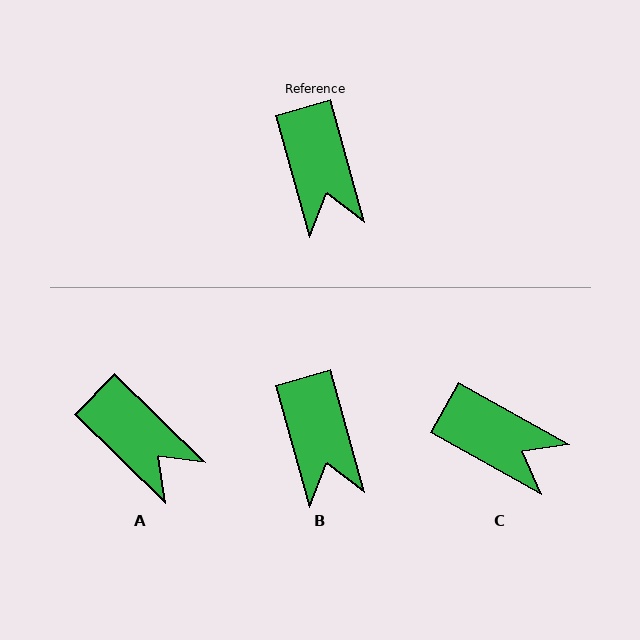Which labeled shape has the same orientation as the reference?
B.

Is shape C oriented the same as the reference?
No, it is off by about 46 degrees.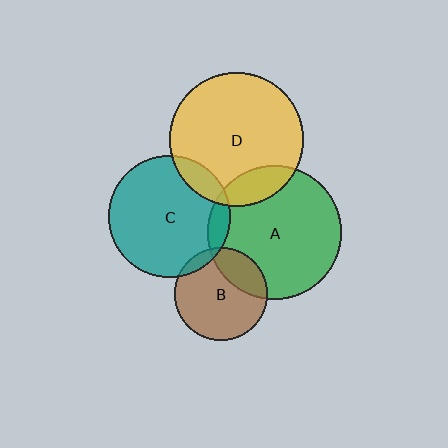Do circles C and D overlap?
Yes.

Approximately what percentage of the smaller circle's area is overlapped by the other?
Approximately 10%.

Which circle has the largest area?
Circle A (green).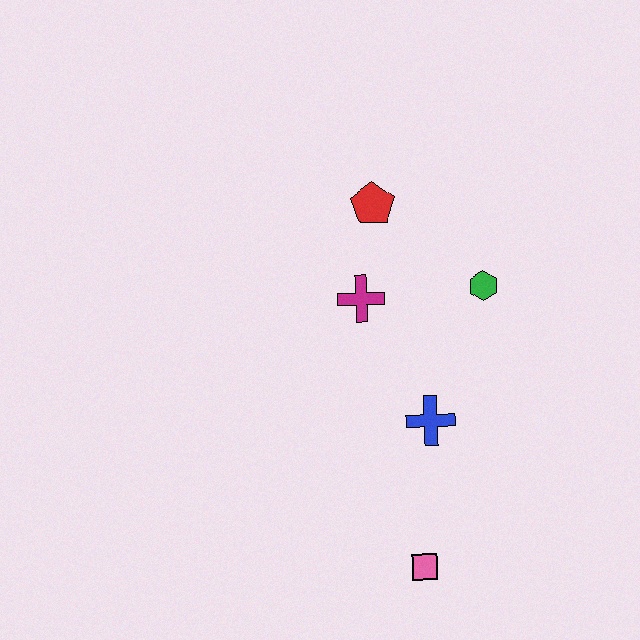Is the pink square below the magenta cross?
Yes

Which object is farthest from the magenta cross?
The pink square is farthest from the magenta cross.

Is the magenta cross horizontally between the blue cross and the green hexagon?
No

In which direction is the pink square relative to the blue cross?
The pink square is below the blue cross.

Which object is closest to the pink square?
The blue cross is closest to the pink square.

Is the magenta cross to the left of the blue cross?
Yes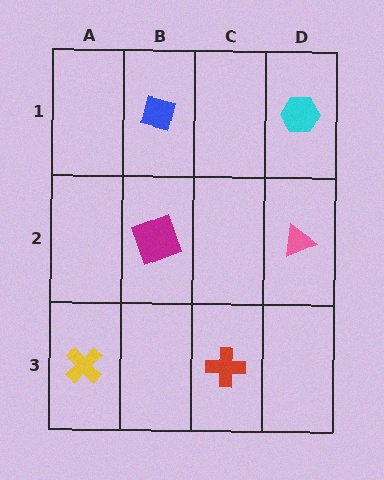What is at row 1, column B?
A blue square.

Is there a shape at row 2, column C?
No, that cell is empty.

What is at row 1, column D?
A cyan hexagon.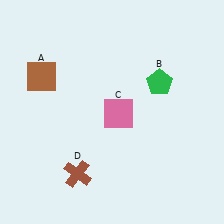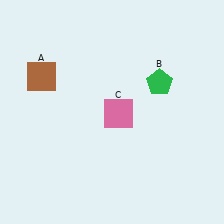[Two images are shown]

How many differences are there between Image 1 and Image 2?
There is 1 difference between the two images.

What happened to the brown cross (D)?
The brown cross (D) was removed in Image 2. It was in the bottom-left area of Image 1.